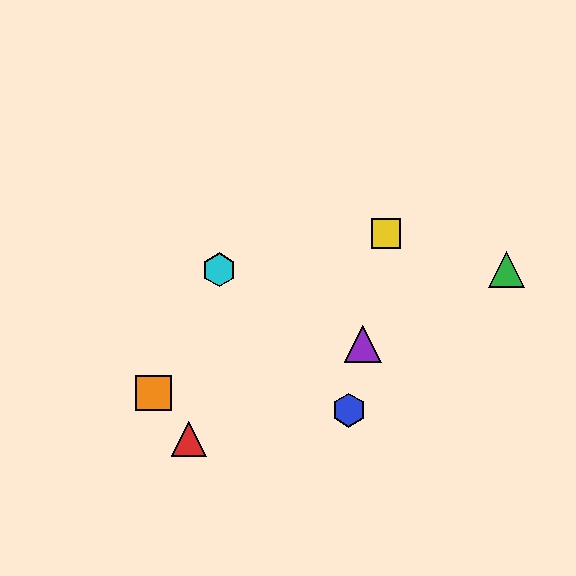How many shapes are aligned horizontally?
2 shapes (the green triangle, the cyan hexagon) are aligned horizontally.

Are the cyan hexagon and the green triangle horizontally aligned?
Yes, both are at y≈270.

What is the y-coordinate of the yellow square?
The yellow square is at y≈234.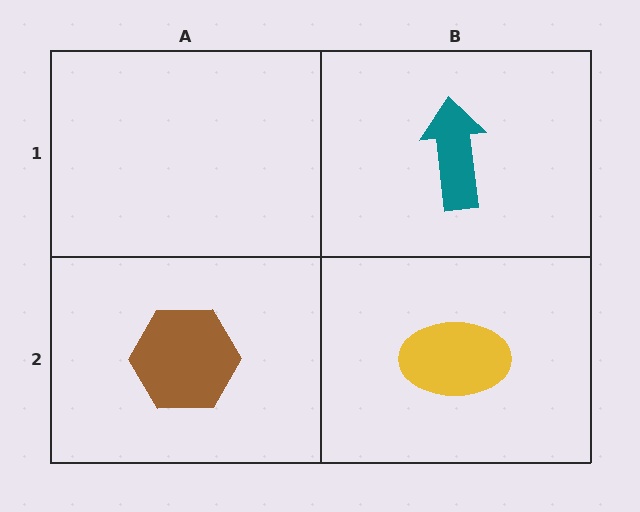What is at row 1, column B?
A teal arrow.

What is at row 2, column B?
A yellow ellipse.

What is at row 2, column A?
A brown hexagon.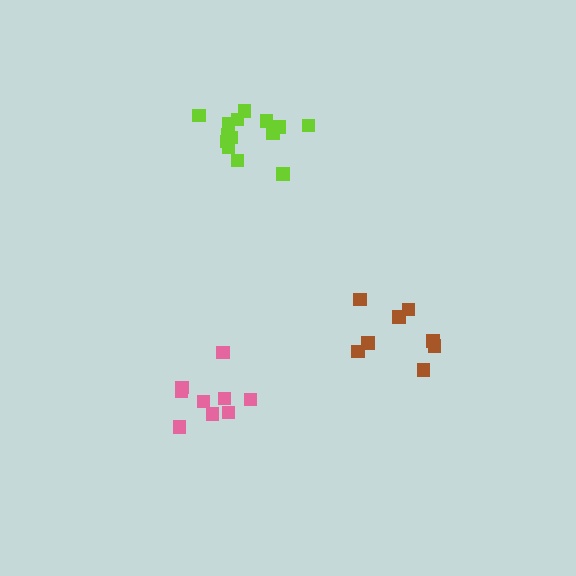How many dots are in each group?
Group 1: 14 dots, Group 2: 8 dots, Group 3: 9 dots (31 total).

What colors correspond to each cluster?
The clusters are colored: lime, brown, pink.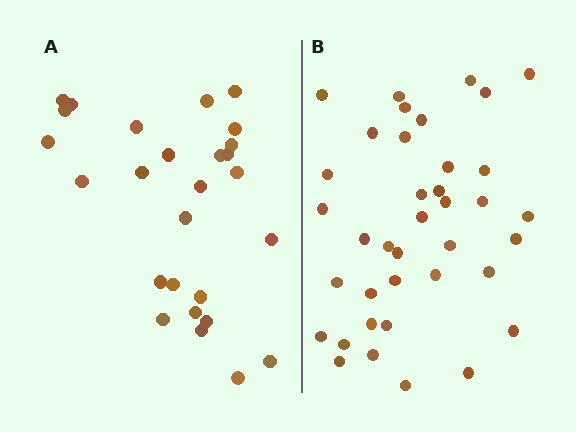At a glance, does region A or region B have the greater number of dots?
Region B (the right region) has more dots.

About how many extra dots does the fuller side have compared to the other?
Region B has roughly 12 or so more dots than region A.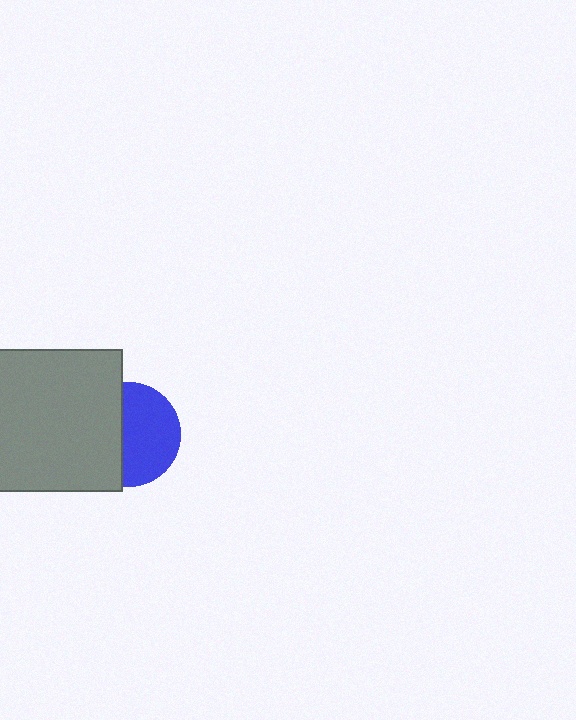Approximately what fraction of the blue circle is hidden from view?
Roughly 44% of the blue circle is hidden behind the gray square.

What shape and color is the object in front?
The object in front is a gray square.